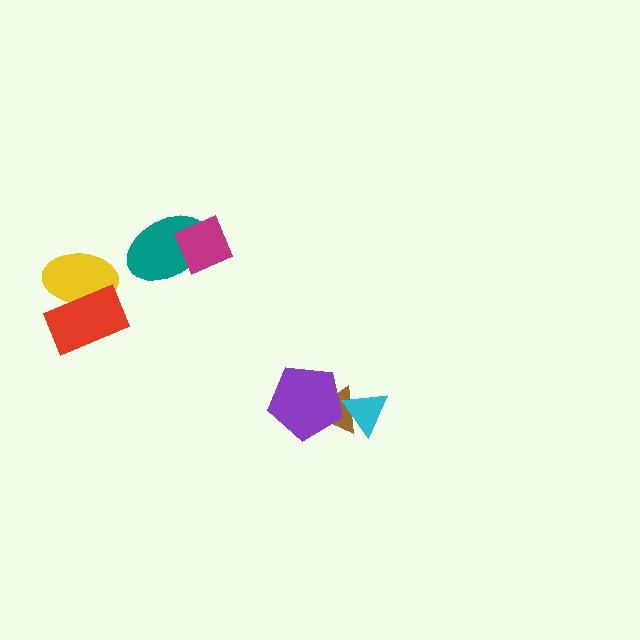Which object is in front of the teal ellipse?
The magenta diamond is in front of the teal ellipse.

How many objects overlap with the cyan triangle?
1 object overlaps with the cyan triangle.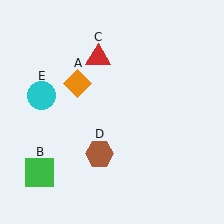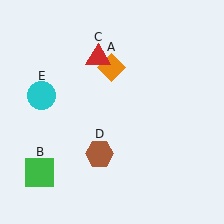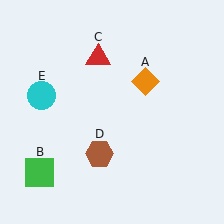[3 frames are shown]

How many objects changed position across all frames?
1 object changed position: orange diamond (object A).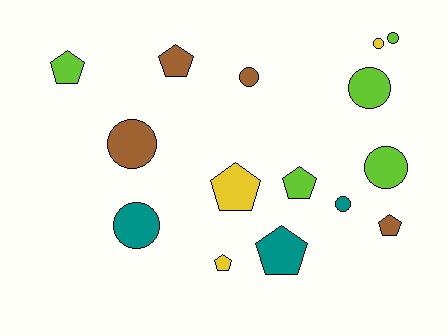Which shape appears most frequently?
Circle, with 8 objects.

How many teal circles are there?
There are 2 teal circles.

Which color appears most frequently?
Lime, with 5 objects.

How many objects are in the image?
There are 15 objects.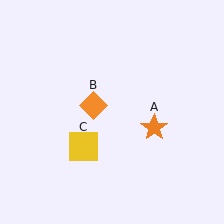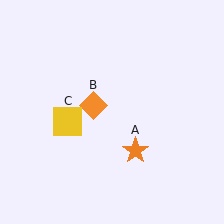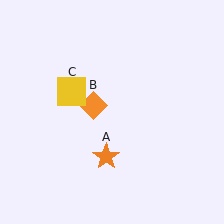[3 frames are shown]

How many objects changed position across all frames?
2 objects changed position: orange star (object A), yellow square (object C).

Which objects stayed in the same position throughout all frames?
Orange diamond (object B) remained stationary.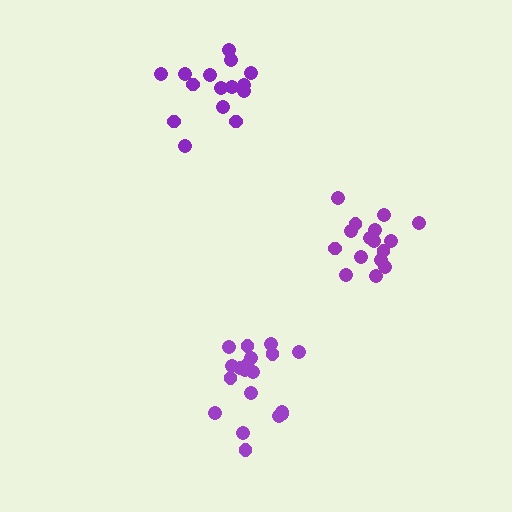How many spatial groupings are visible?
There are 3 spatial groupings.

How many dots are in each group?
Group 1: 15 dots, Group 2: 19 dots, Group 3: 16 dots (50 total).